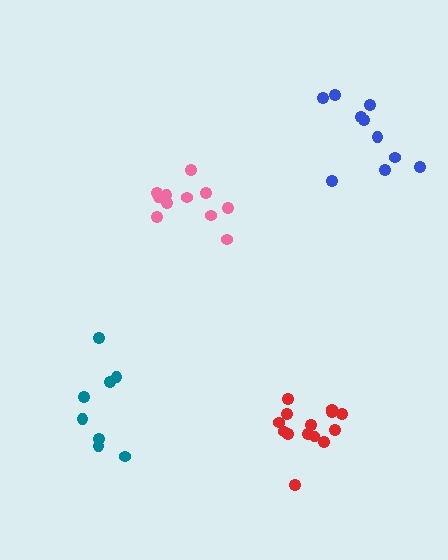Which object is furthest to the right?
The blue cluster is rightmost.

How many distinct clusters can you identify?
There are 4 distinct clusters.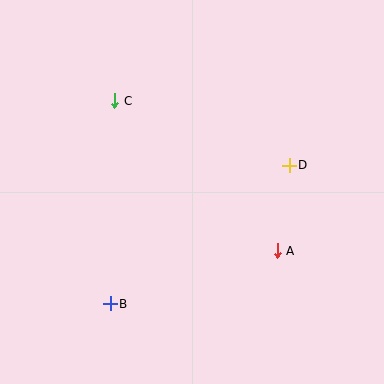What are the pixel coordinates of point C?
Point C is at (115, 101).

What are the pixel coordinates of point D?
Point D is at (289, 165).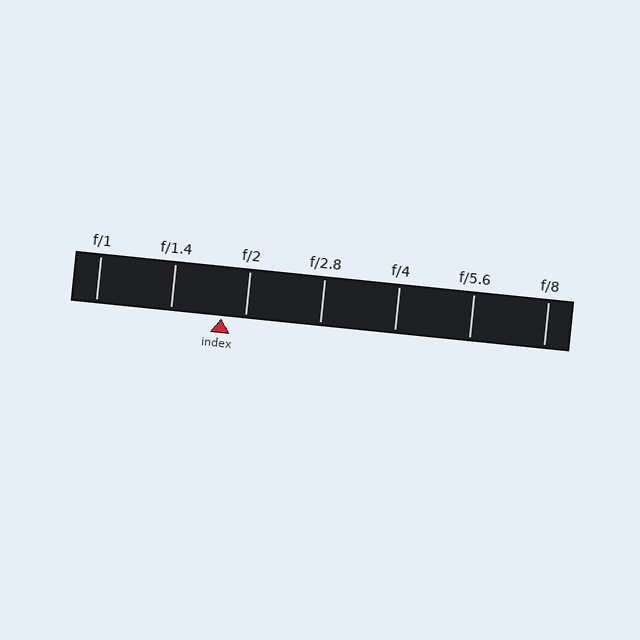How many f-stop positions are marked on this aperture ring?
There are 7 f-stop positions marked.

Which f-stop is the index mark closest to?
The index mark is closest to f/2.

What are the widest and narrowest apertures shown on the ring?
The widest aperture shown is f/1 and the narrowest is f/8.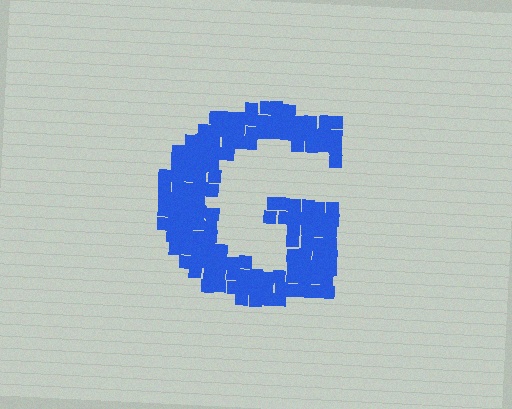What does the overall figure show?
The overall figure shows the letter G.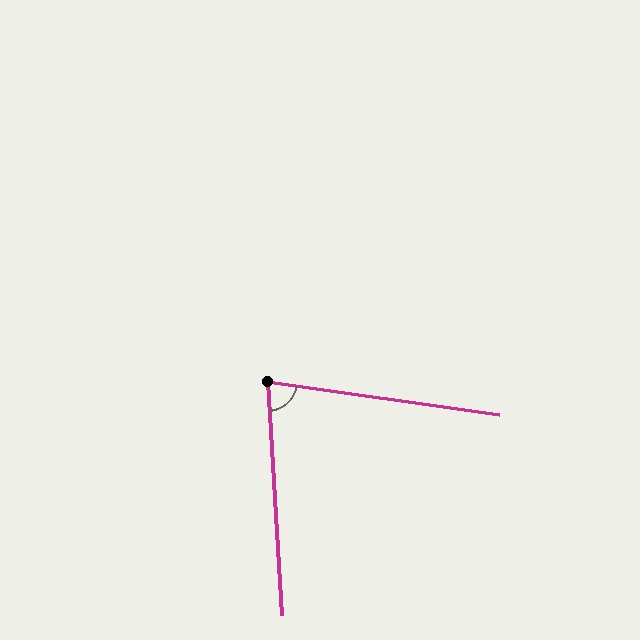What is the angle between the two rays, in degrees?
Approximately 78 degrees.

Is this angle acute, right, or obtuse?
It is acute.